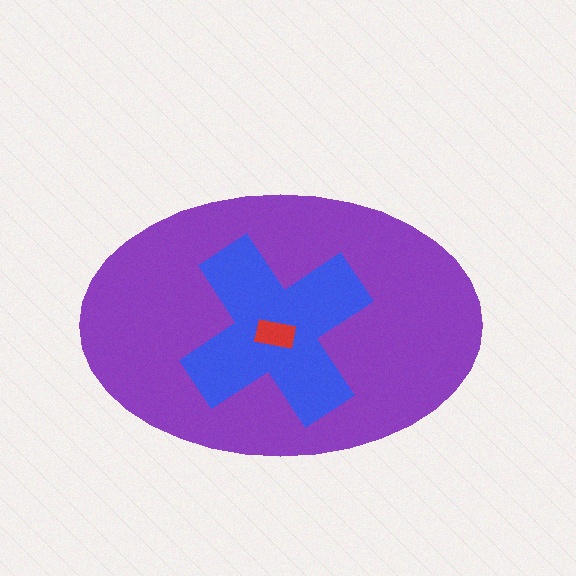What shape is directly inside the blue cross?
The red rectangle.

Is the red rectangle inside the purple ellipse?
Yes.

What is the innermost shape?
The red rectangle.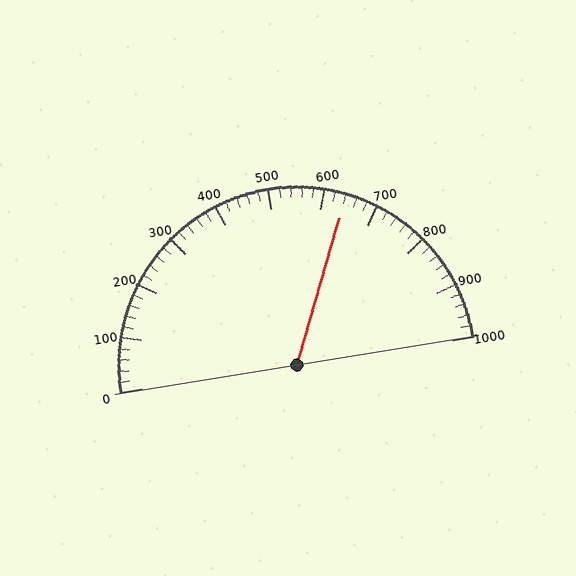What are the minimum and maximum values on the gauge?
The gauge ranges from 0 to 1000.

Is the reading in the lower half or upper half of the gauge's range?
The reading is in the upper half of the range (0 to 1000).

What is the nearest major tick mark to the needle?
The nearest major tick mark is 600.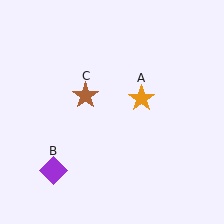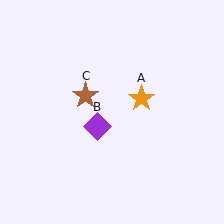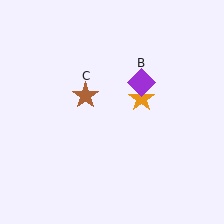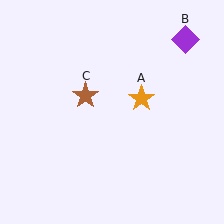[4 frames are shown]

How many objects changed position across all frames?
1 object changed position: purple diamond (object B).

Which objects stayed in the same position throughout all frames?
Orange star (object A) and brown star (object C) remained stationary.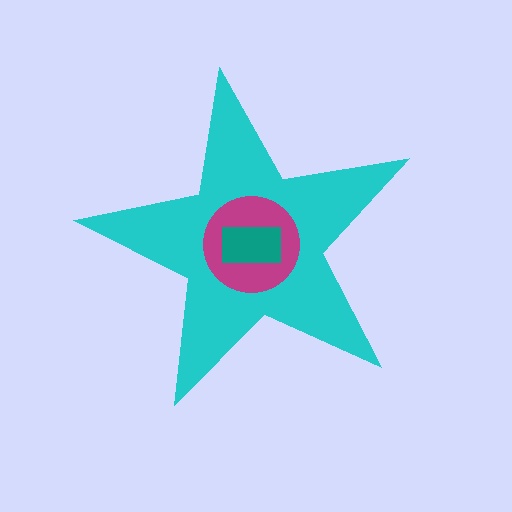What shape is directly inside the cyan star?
The magenta circle.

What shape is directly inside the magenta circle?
The teal rectangle.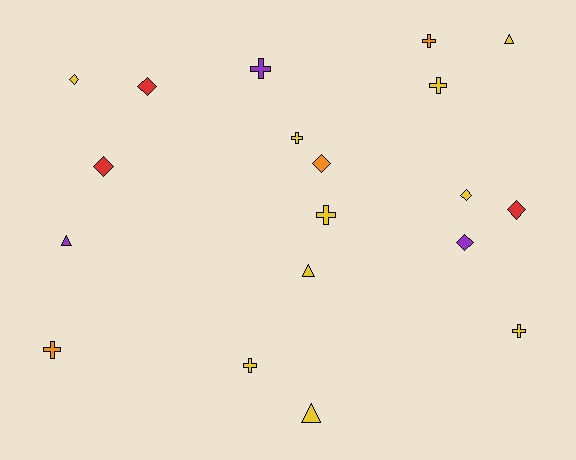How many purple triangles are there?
There is 1 purple triangle.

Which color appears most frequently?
Yellow, with 10 objects.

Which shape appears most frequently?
Cross, with 8 objects.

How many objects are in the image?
There are 19 objects.